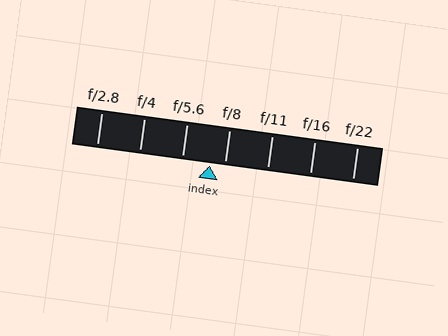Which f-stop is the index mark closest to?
The index mark is closest to f/8.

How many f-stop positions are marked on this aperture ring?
There are 7 f-stop positions marked.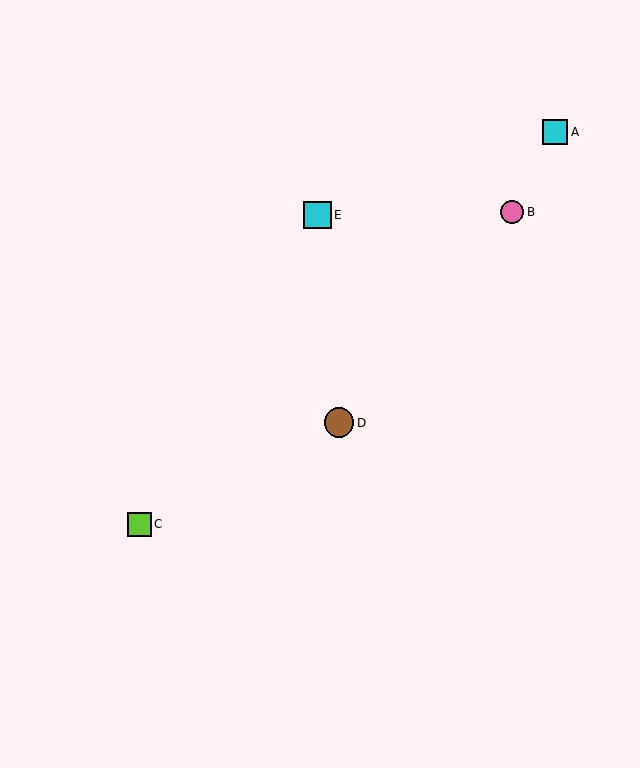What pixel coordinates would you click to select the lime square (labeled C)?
Click at (140, 524) to select the lime square C.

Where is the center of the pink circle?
The center of the pink circle is at (512, 212).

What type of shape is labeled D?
Shape D is a brown circle.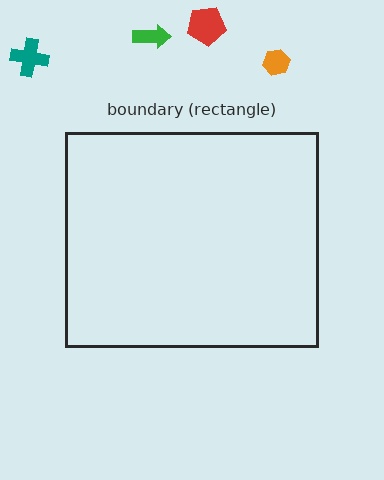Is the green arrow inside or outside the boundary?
Outside.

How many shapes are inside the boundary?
0 inside, 4 outside.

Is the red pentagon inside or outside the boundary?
Outside.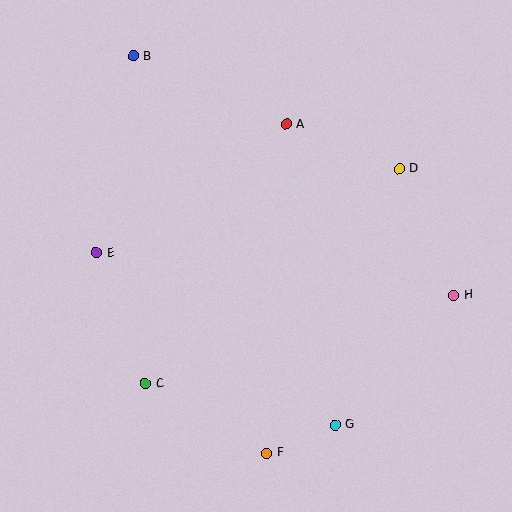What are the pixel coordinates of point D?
Point D is at (400, 169).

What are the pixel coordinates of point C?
Point C is at (145, 384).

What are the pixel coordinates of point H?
Point H is at (454, 295).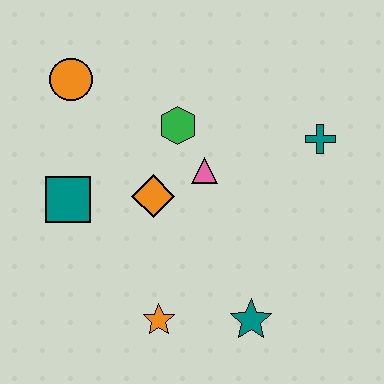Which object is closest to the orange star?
The teal star is closest to the orange star.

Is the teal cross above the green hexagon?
No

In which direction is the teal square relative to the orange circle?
The teal square is below the orange circle.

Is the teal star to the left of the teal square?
No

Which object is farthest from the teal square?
The teal cross is farthest from the teal square.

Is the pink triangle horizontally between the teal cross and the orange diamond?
Yes